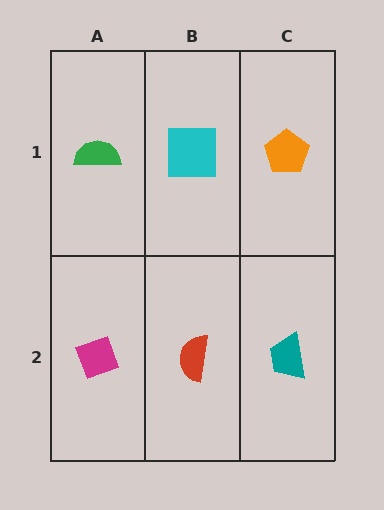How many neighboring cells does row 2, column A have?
2.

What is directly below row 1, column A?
A magenta diamond.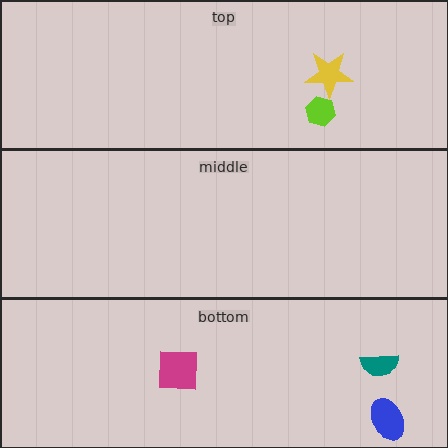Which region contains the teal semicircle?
The bottom region.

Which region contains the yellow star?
The top region.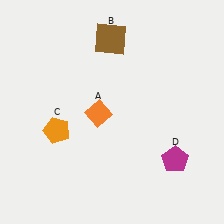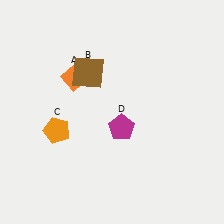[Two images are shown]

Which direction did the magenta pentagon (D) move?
The magenta pentagon (D) moved left.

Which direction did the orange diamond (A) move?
The orange diamond (A) moved up.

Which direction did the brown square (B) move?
The brown square (B) moved down.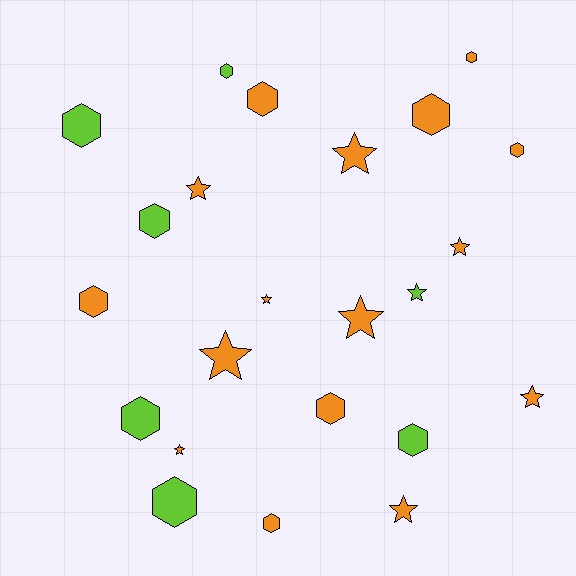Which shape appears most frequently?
Hexagon, with 13 objects.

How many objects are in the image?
There are 23 objects.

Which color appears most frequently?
Orange, with 16 objects.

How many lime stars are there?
There is 1 lime star.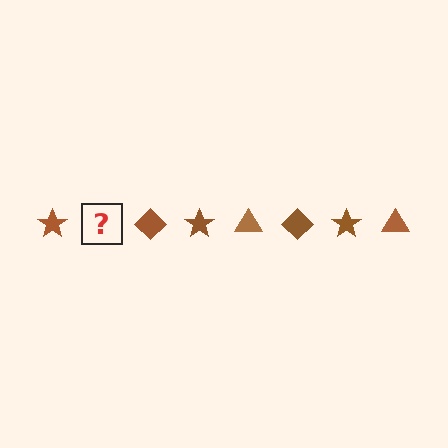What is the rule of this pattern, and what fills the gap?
The rule is that the pattern cycles through star, triangle, diamond shapes in brown. The gap should be filled with a brown triangle.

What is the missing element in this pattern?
The missing element is a brown triangle.